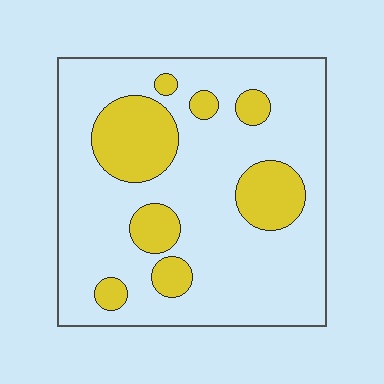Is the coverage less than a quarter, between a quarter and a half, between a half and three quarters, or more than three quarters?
Less than a quarter.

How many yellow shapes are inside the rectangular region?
8.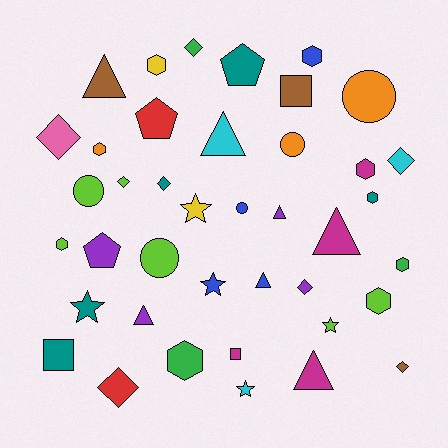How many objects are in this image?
There are 40 objects.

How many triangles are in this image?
There are 7 triangles.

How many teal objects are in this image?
There are 5 teal objects.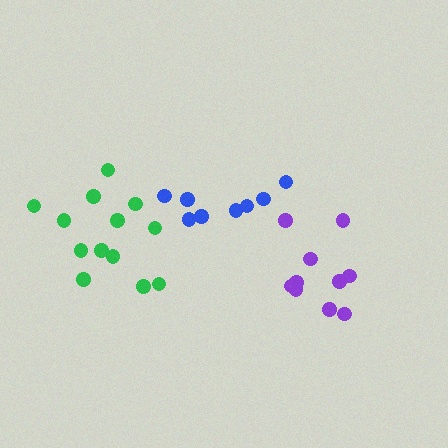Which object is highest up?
The blue cluster is topmost.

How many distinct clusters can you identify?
There are 3 distinct clusters.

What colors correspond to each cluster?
The clusters are colored: blue, purple, green.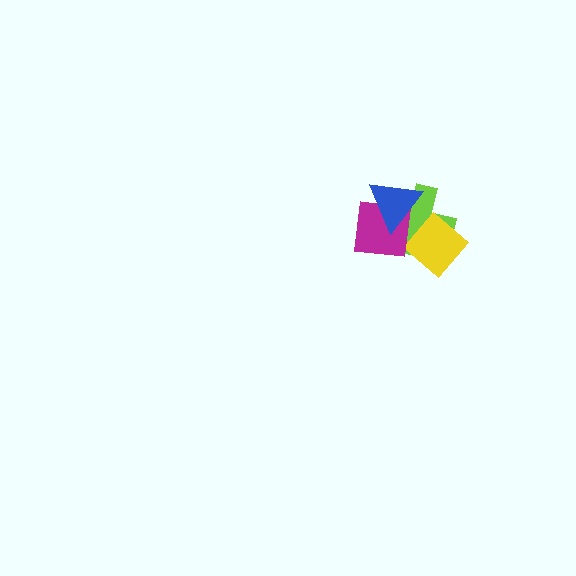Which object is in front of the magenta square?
The blue triangle is in front of the magenta square.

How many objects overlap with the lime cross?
3 objects overlap with the lime cross.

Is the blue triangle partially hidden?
No, no other shape covers it.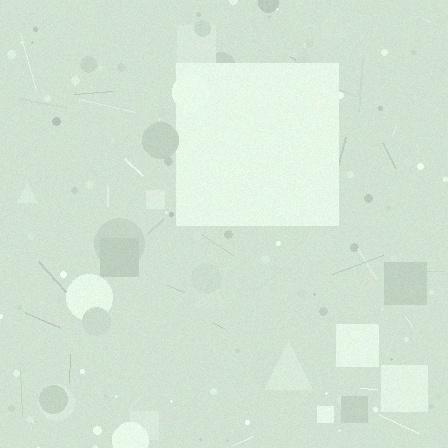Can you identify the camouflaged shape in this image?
The camouflaged shape is a square.